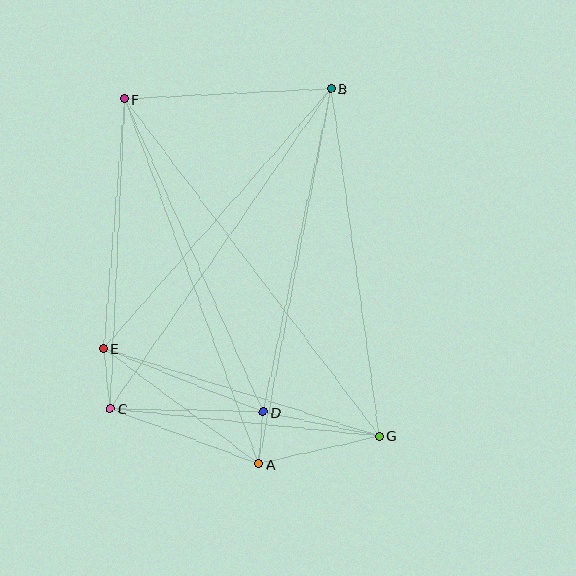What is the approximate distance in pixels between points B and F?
The distance between B and F is approximately 207 pixels.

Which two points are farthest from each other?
Points F and G are farthest from each other.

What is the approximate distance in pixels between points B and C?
The distance between B and C is approximately 388 pixels.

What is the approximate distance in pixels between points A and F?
The distance between A and F is approximately 389 pixels.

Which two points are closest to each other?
Points A and D are closest to each other.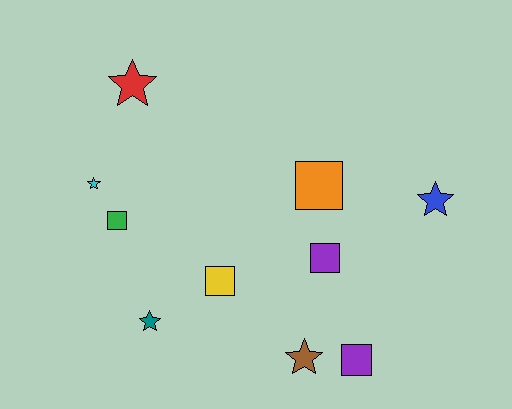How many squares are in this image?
There are 5 squares.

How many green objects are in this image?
There is 1 green object.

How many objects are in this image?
There are 10 objects.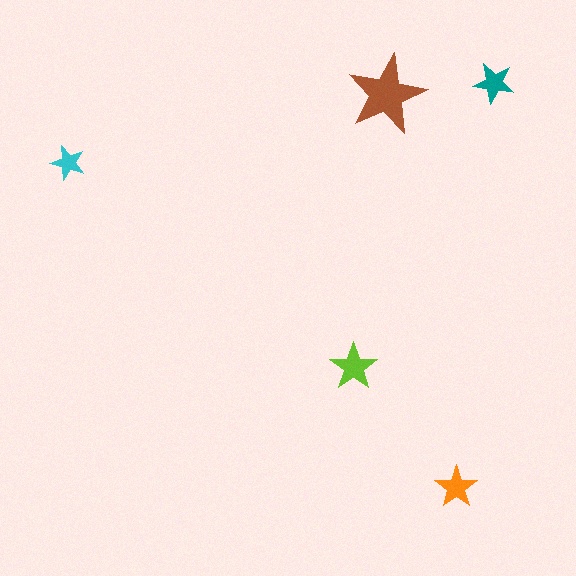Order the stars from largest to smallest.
the brown one, the lime one, the orange one, the teal one, the cyan one.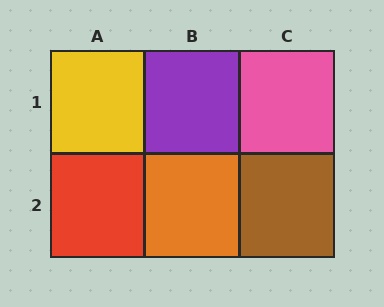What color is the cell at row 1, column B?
Purple.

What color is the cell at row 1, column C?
Pink.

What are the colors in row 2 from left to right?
Red, orange, brown.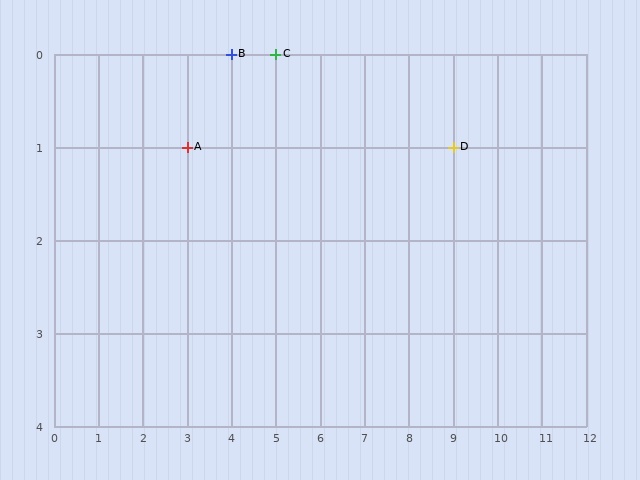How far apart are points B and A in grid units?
Points B and A are 1 column and 1 row apart (about 1.4 grid units diagonally).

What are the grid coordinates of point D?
Point D is at grid coordinates (9, 1).